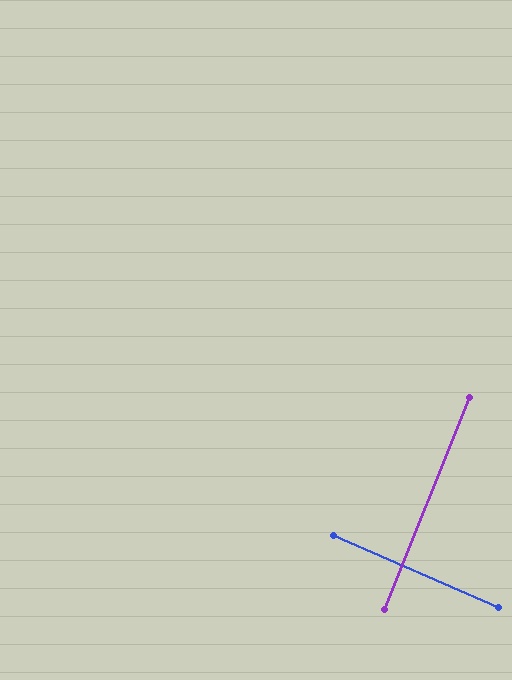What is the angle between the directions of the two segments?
Approximately 88 degrees.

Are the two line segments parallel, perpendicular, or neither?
Perpendicular — they meet at approximately 88°.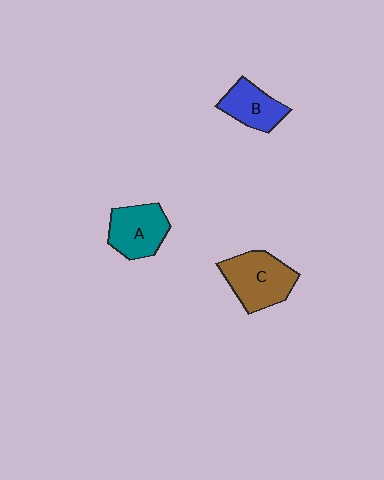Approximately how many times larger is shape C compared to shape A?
Approximately 1.2 times.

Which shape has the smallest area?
Shape B (blue).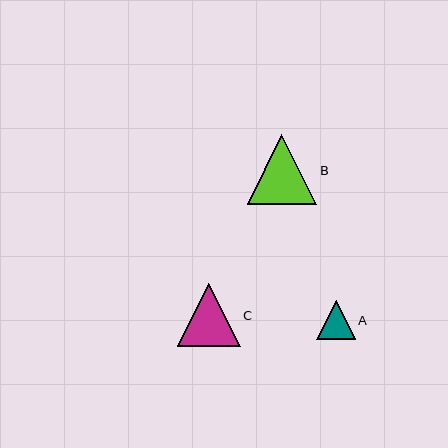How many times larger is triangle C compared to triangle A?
Triangle C is approximately 1.6 times the size of triangle A.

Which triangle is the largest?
Triangle B is the largest with a size of approximately 70 pixels.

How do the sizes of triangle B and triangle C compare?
Triangle B and triangle C are approximately the same size.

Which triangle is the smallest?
Triangle A is the smallest with a size of approximately 38 pixels.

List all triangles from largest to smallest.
From largest to smallest: B, C, A.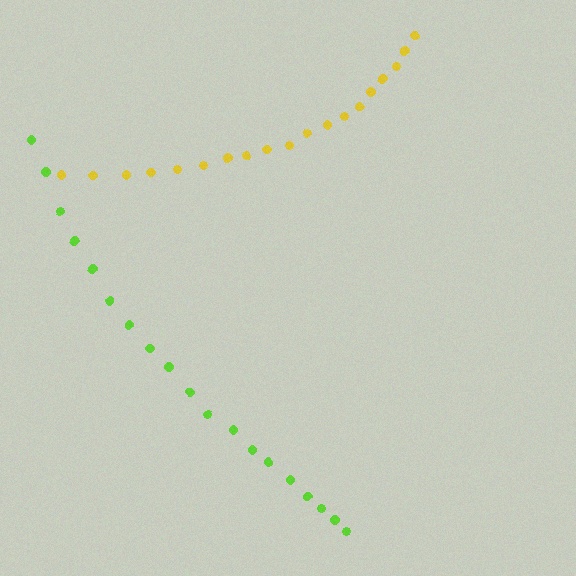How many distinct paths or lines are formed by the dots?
There are 2 distinct paths.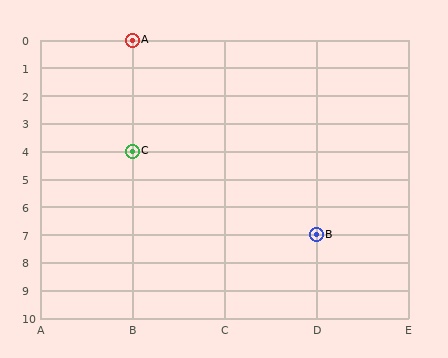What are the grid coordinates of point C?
Point C is at grid coordinates (B, 4).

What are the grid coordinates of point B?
Point B is at grid coordinates (D, 7).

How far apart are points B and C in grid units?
Points B and C are 2 columns and 3 rows apart (about 3.6 grid units diagonally).